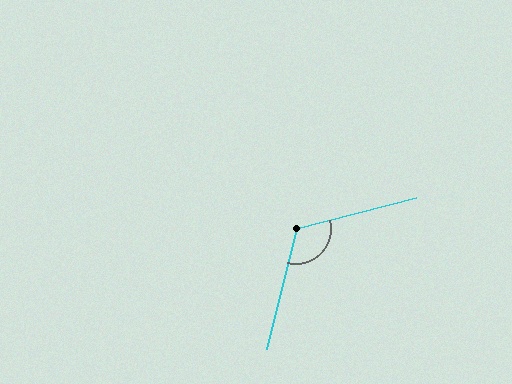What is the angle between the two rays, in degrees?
Approximately 118 degrees.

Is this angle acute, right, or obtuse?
It is obtuse.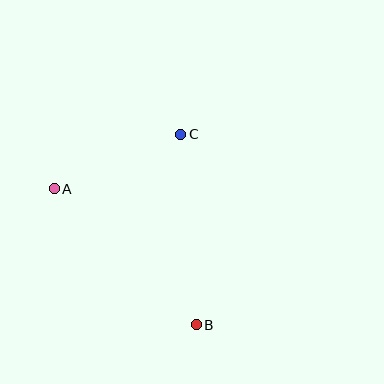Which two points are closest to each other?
Points A and C are closest to each other.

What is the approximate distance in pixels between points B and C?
The distance between B and C is approximately 191 pixels.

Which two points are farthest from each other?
Points A and B are farthest from each other.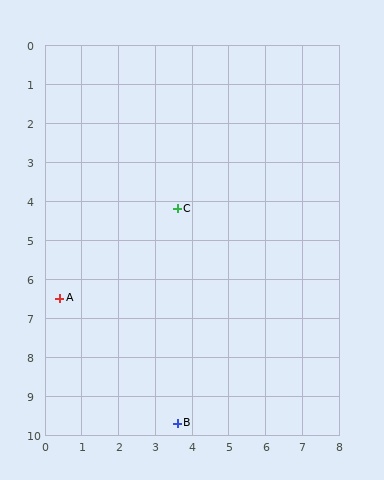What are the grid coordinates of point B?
Point B is at approximately (3.6, 9.7).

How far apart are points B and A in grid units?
Points B and A are about 4.5 grid units apart.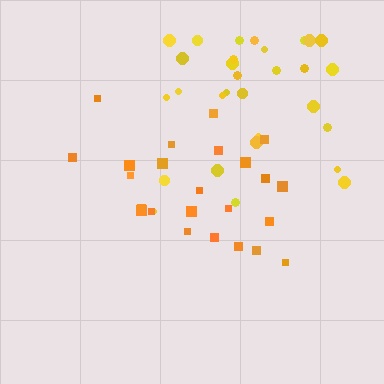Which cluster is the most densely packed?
Yellow.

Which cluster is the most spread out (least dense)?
Orange.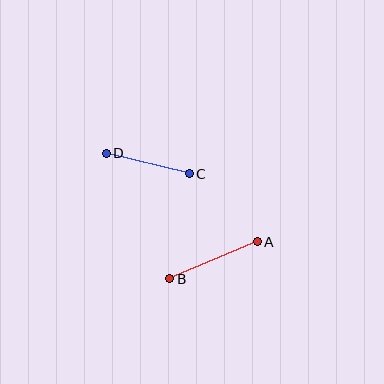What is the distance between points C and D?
The distance is approximately 86 pixels.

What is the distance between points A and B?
The distance is approximately 95 pixels.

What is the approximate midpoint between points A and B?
The midpoint is at approximately (214, 260) pixels.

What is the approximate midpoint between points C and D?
The midpoint is at approximately (148, 164) pixels.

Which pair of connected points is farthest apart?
Points A and B are farthest apart.